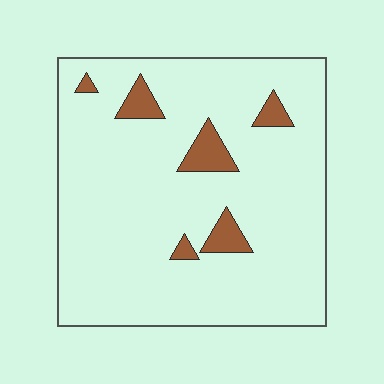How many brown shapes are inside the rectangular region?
6.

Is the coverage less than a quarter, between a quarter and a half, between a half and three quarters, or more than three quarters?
Less than a quarter.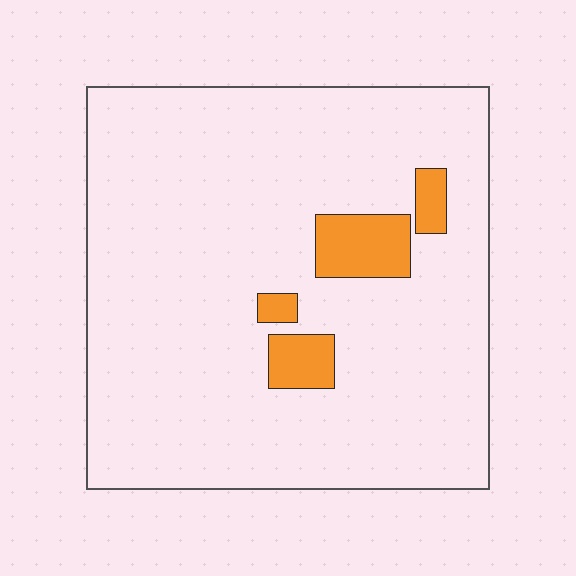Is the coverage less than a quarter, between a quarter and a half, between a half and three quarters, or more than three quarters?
Less than a quarter.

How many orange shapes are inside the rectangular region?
4.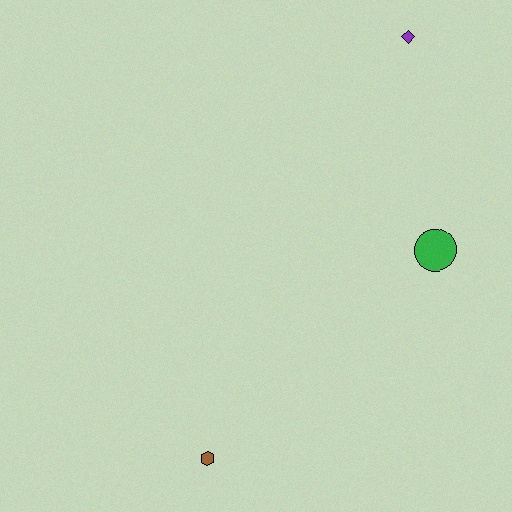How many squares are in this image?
There are no squares.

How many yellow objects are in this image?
There are no yellow objects.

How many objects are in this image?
There are 3 objects.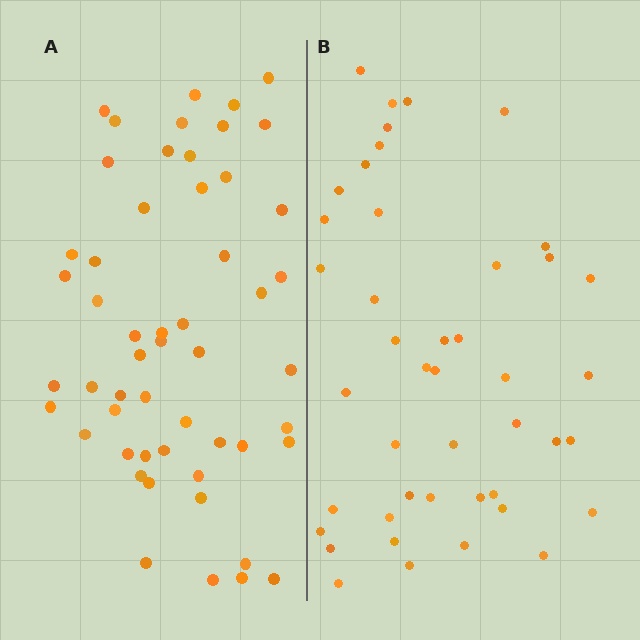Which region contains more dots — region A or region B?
Region A (the left region) has more dots.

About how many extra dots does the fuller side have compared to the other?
Region A has roughly 8 or so more dots than region B.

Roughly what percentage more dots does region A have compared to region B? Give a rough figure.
About 20% more.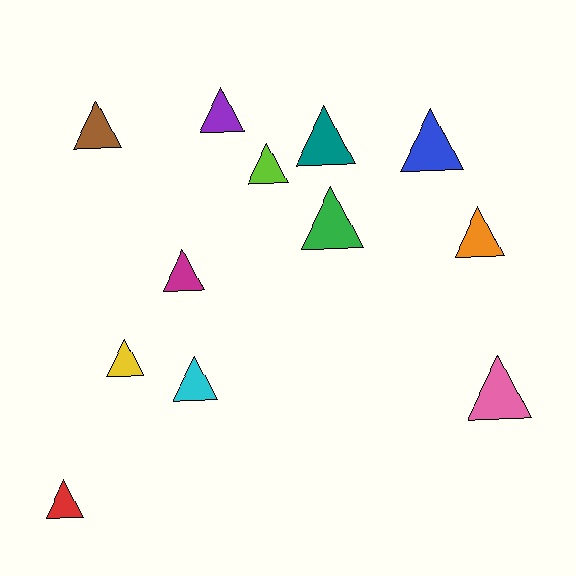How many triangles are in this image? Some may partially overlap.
There are 12 triangles.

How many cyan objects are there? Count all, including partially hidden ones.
There is 1 cyan object.